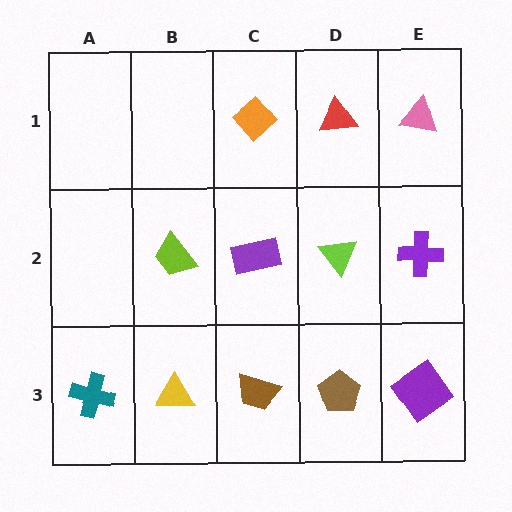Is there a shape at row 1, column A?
No, that cell is empty.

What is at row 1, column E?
A pink triangle.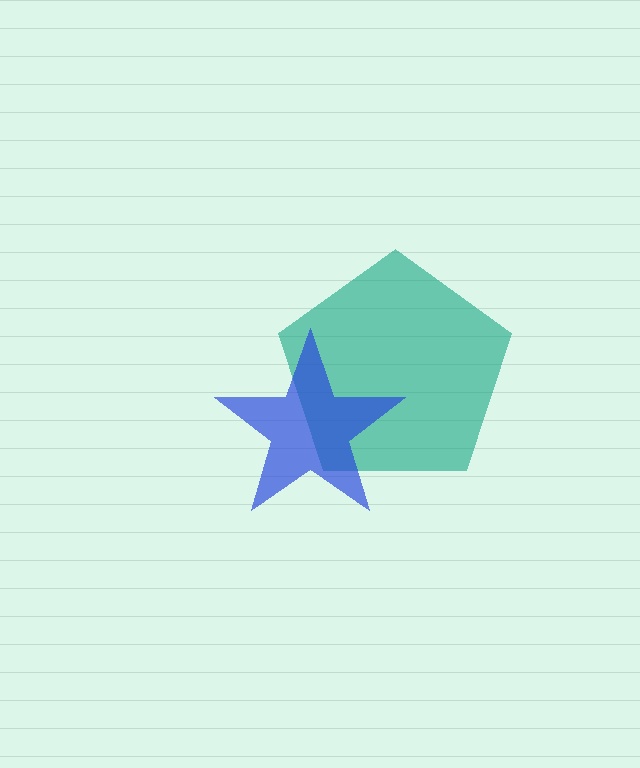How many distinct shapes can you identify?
There are 2 distinct shapes: a teal pentagon, a blue star.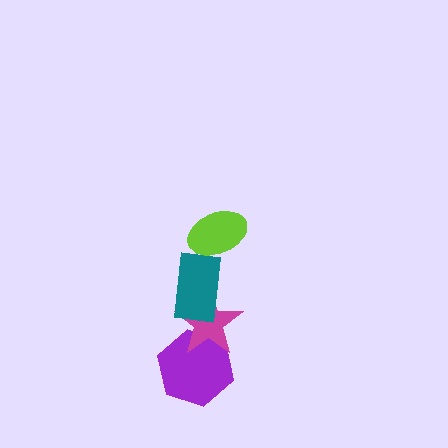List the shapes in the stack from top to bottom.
From top to bottom: the lime ellipse, the teal rectangle, the magenta star, the purple hexagon.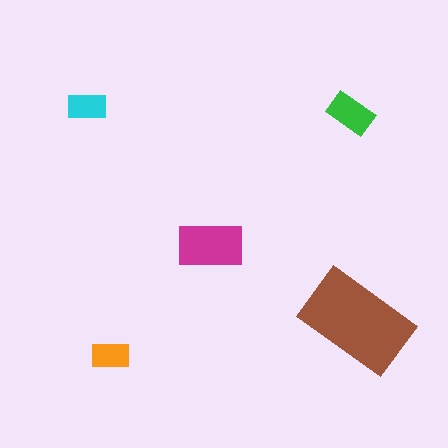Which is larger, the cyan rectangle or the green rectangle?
The green one.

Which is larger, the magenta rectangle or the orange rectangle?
The magenta one.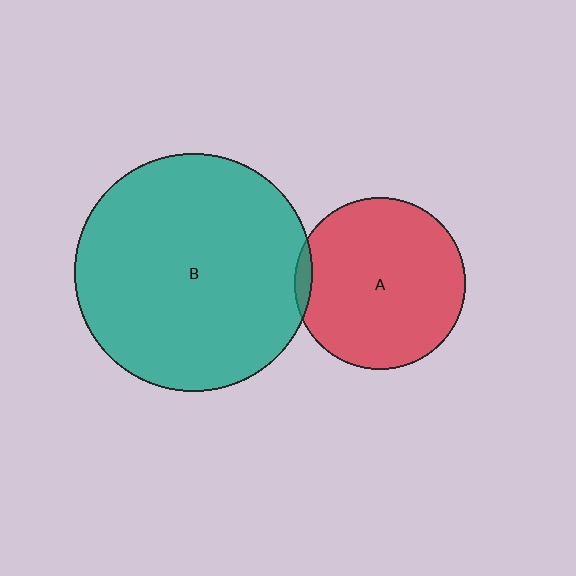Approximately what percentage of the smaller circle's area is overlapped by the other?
Approximately 5%.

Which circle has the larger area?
Circle B (teal).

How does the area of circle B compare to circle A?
Approximately 1.9 times.